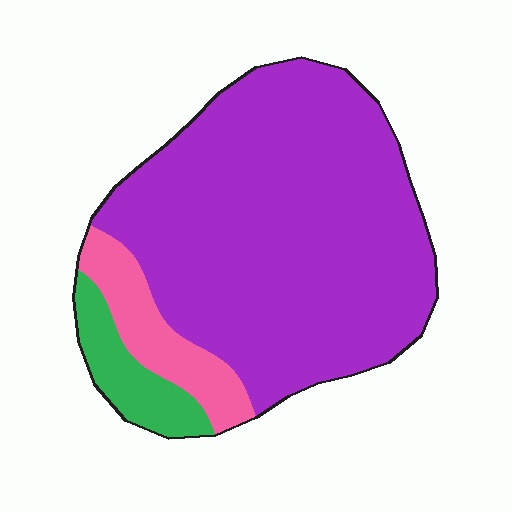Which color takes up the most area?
Purple, at roughly 80%.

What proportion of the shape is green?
Green takes up less than a sixth of the shape.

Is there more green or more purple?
Purple.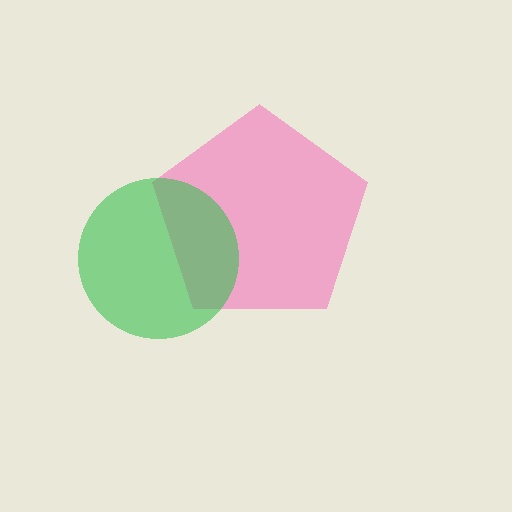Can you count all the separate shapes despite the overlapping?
Yes, there are 2 separate shapes.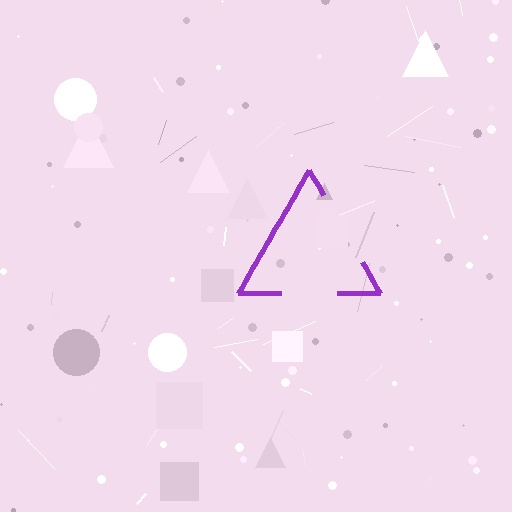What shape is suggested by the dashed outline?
The dashed outline suggests a triangle.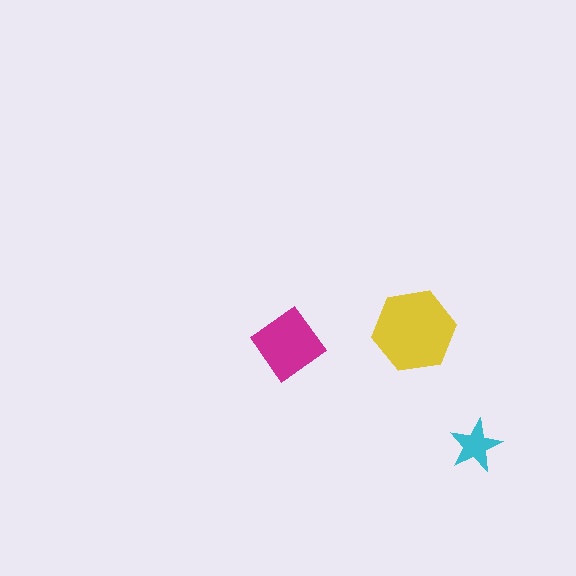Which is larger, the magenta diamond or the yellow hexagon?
The yellow hexagon.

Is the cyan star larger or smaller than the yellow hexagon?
Smaller.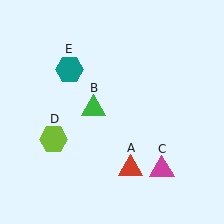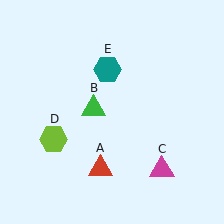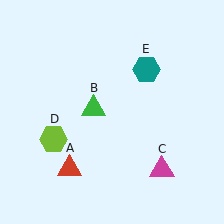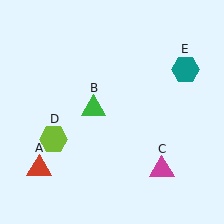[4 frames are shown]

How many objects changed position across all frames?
2 objects changed position: red triangle (object A), teal hexagon (object E).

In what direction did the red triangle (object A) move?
The red triangle (object A) moved left.